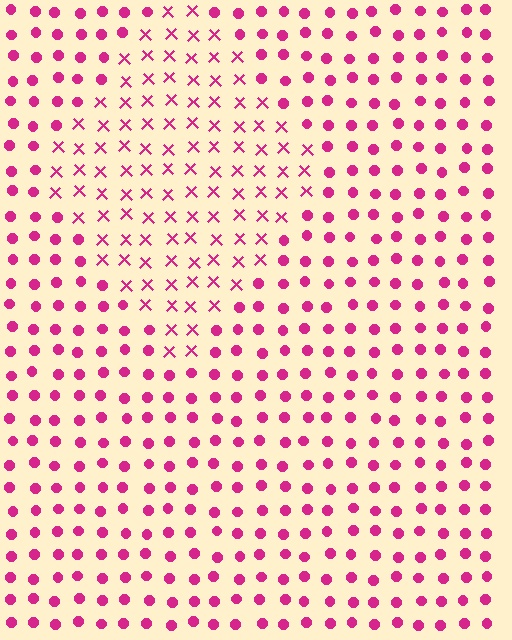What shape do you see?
I see a diamond.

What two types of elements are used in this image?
The image uses X marks inside the diamond region and circles outside it.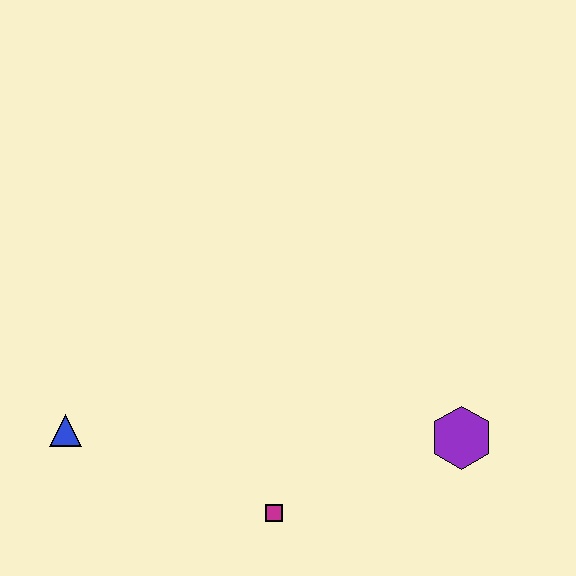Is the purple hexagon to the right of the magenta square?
Yes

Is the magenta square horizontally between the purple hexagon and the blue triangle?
Yes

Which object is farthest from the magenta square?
The blue triangle is farthest from the magenta square.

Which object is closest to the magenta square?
The purple hexagon is closest to the magenta square.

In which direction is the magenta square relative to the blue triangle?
The magenta square is to the right of the blue triangle.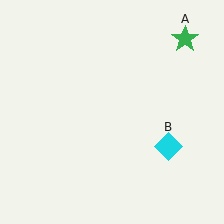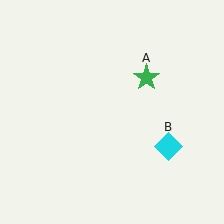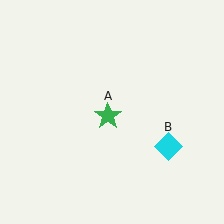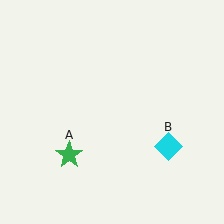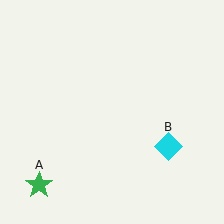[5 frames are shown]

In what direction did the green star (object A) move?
The green star (object A) moved down and to the left.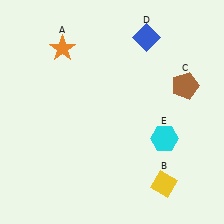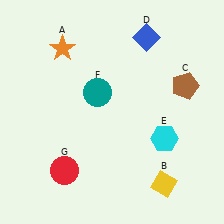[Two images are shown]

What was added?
A teal circle (F), a red circle (G) were added in Image 2.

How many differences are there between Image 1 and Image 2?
There are 2 differences between the two images.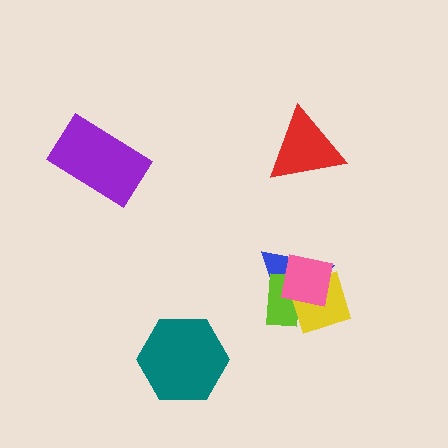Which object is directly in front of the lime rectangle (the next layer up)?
The yellow diamond is directly in front of the lime rectangle.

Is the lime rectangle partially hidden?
Yes, it is partially covered by another shape.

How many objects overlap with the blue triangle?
3 objects overlap with the blue triangle.